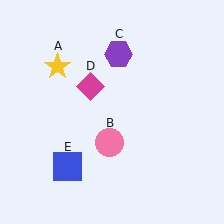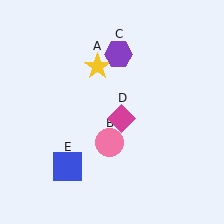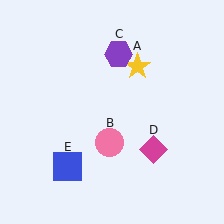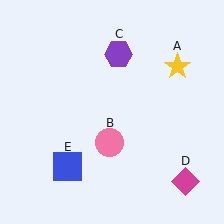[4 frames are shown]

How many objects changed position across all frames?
2 objects changed position: yellow star (object A), magenta diamond (object D).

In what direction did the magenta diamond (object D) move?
The magenta diamond (object D) moved down and to the right.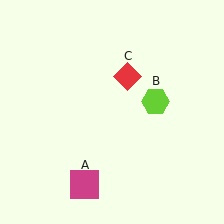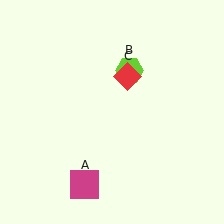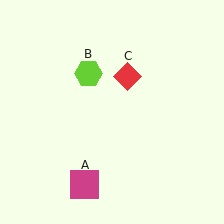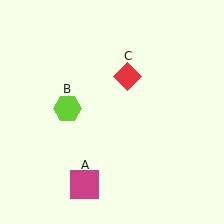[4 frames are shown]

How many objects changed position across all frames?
1 object changed position: lime hexagon (object B).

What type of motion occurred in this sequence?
The lime hexagon (object B) rotated counterclockwise around the center of the scene.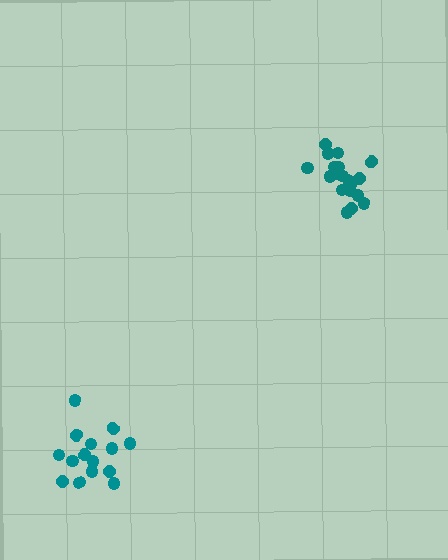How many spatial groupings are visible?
There are 2 spatial groupings.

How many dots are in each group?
Group 1: 15 dots, Group 2: 20 dots (35 total).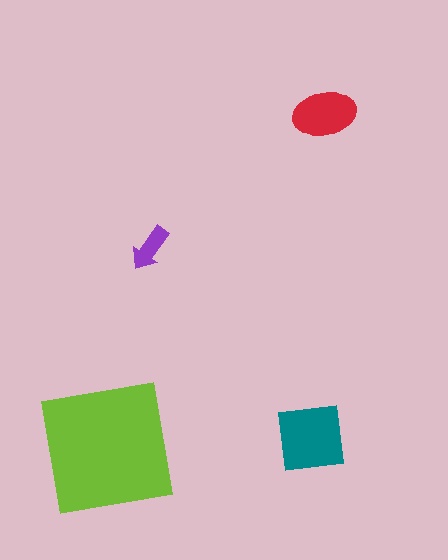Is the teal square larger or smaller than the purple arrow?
Larger.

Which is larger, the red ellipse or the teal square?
The teal square.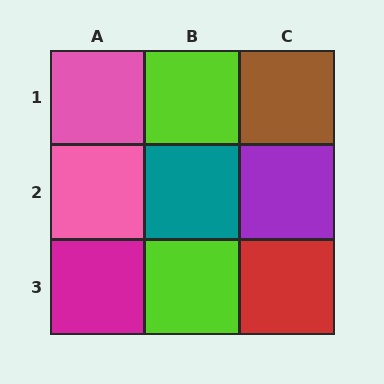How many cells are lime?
2 cells are lime.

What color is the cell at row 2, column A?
Pink.